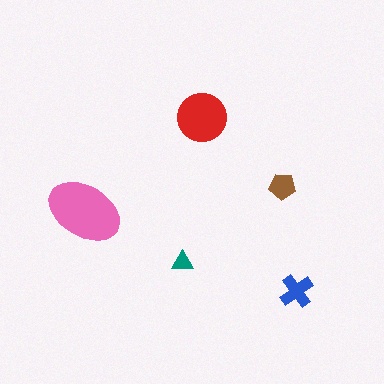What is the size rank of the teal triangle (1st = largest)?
5th.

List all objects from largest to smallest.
The pink ellipse, the red circle, the blue cross, the brown pentagon, the teal triangle.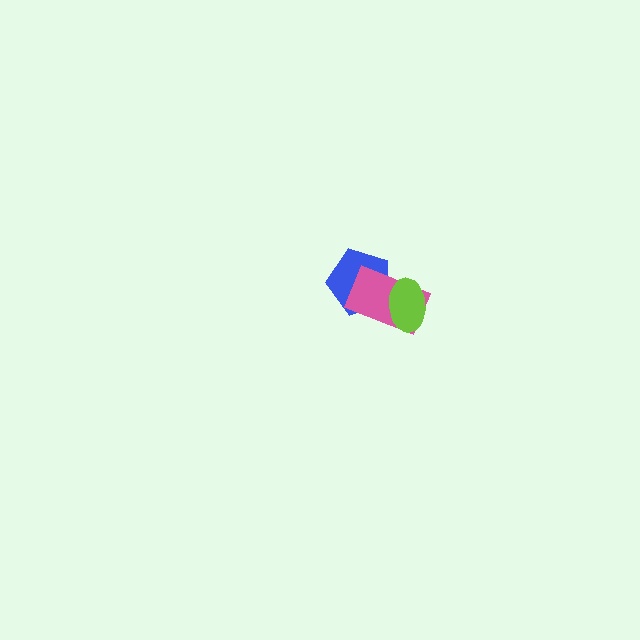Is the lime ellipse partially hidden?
No, no other shape covers it.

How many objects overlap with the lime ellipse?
2 objects overlap with the lime ellipse.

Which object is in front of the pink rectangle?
The lime ellipse is in front of the pink rectangle.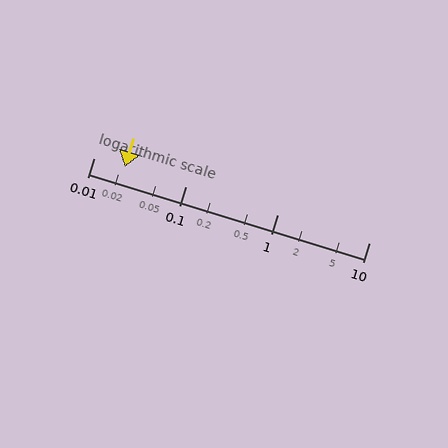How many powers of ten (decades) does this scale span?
The scale spans 3 decades, from 0.01 to 10.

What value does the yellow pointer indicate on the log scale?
The pointer indicates approximately 0.022.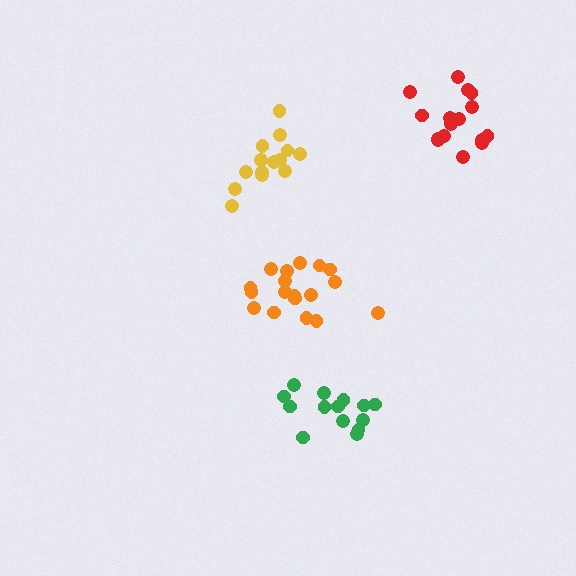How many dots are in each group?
Group 1: 14 dots, Group 2: 16 dots, Group 3: 18 dots, Group 4: 14 dots (62 total).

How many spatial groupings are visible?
There are 4 spatial groupings.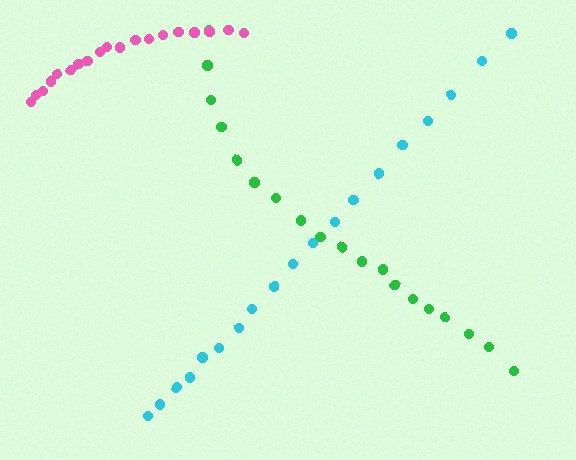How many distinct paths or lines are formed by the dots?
There are 3 distinct paths.